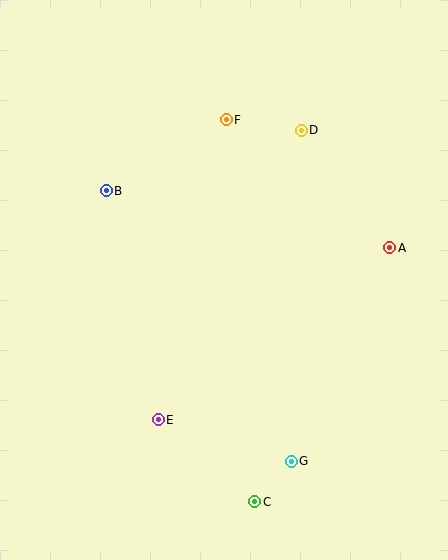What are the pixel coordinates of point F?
Point F is at (226, 120).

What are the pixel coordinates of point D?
Point D is at (301, 130).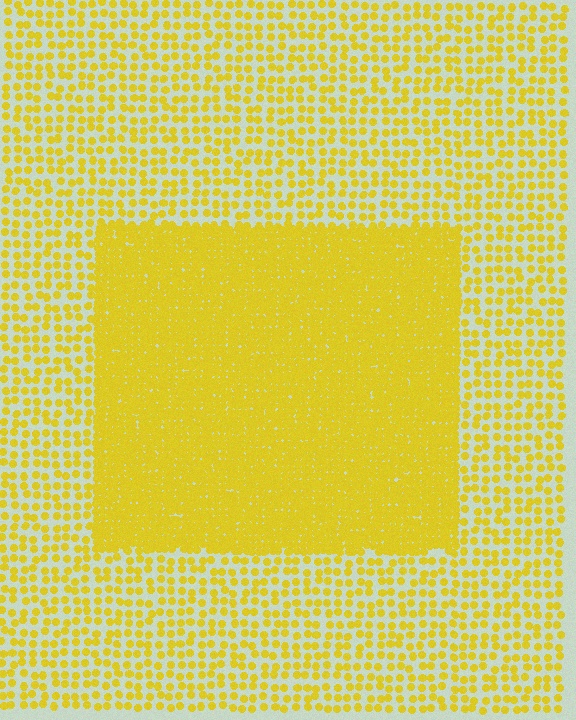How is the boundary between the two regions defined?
The boundary is defined by a change in element density (approximately 2.8x ratio). All elements are the same color, size, and shape.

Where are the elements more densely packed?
The elements are more densely packed inside the rectangle boundary.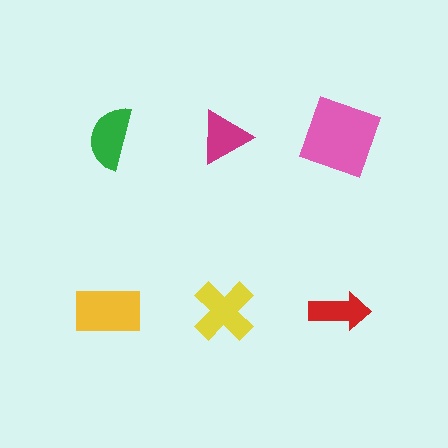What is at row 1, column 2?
A magenta triangle.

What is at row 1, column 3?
A pink square.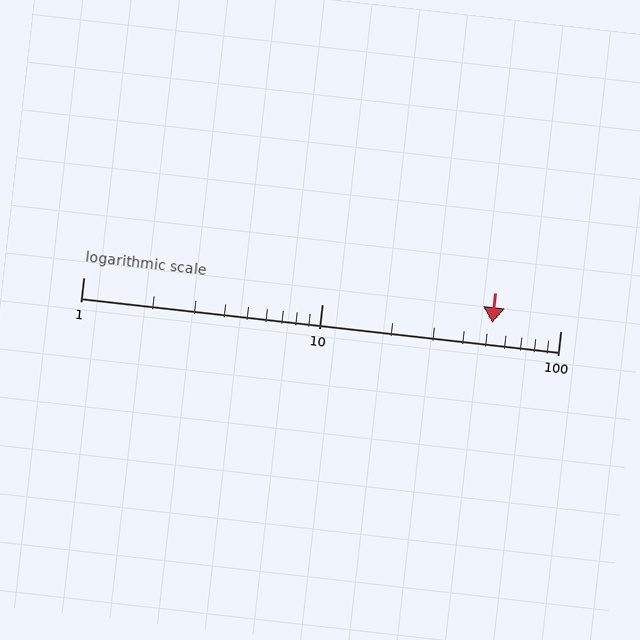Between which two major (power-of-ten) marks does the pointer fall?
The pointer is between 10 and 100.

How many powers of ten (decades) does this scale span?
The scale spans 2 decades, from 1 to 100.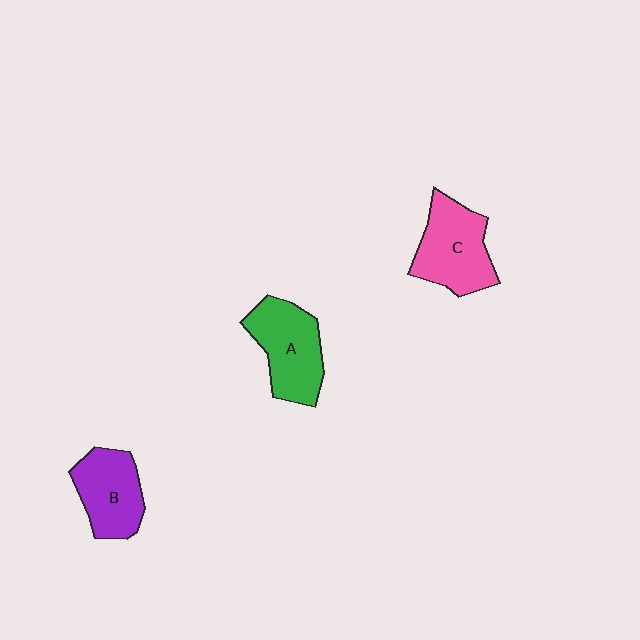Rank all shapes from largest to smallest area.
From largest to smallest: C (pink), A (green), B (purple).